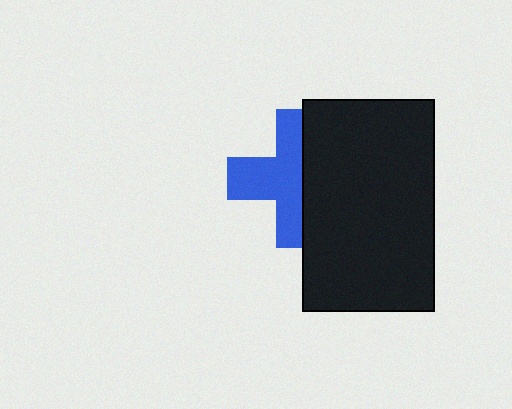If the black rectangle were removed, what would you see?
You would see the complete blue cross.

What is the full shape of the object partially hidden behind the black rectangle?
The partially hidden object is a blue cross.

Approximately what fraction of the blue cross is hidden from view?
Roughly 45% of the blue cross is hidden behind the black rectangle.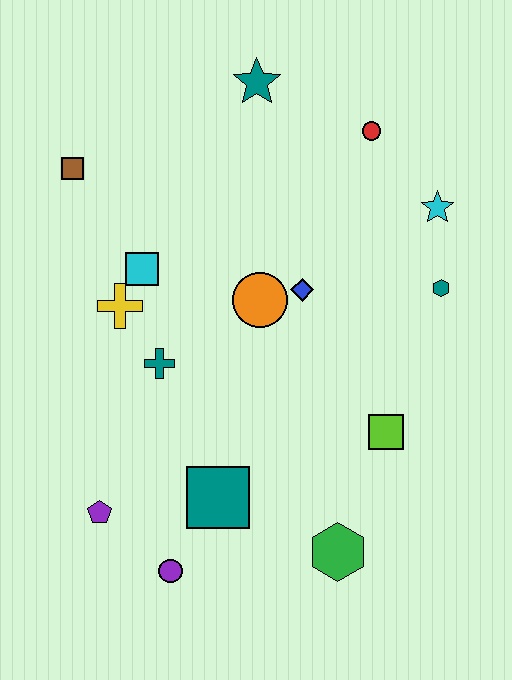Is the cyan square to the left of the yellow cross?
No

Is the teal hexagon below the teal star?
Yes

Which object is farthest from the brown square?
The green hexagon is farthest from the brown square.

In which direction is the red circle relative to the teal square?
The red circle is above the teal square.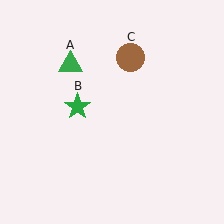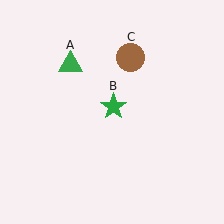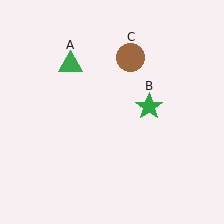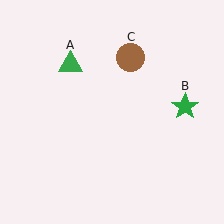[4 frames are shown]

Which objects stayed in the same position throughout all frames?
Green triangle (object A) and brown circle (object C) remained stationary.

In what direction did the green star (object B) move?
The green star (object B) moved right.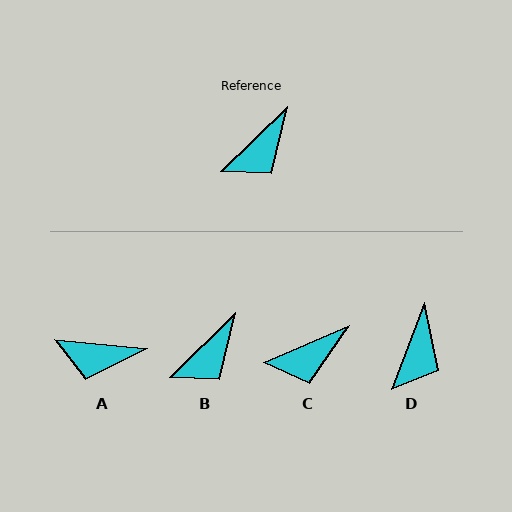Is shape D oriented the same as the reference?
No, it is off by about 25 degrees.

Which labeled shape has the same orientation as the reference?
B.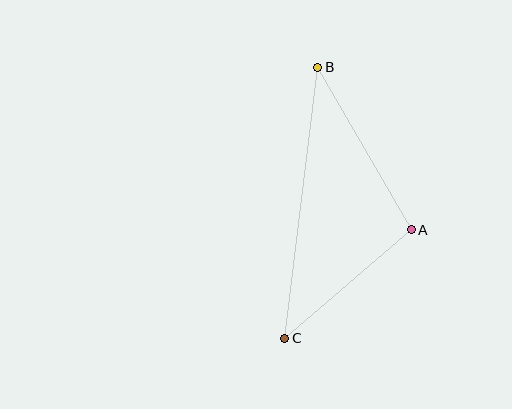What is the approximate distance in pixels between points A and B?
The distance between A and B is approximately 188 pixels.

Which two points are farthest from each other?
Points B and C are farthest from each other.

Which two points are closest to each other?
Points A and C are closest to each other.